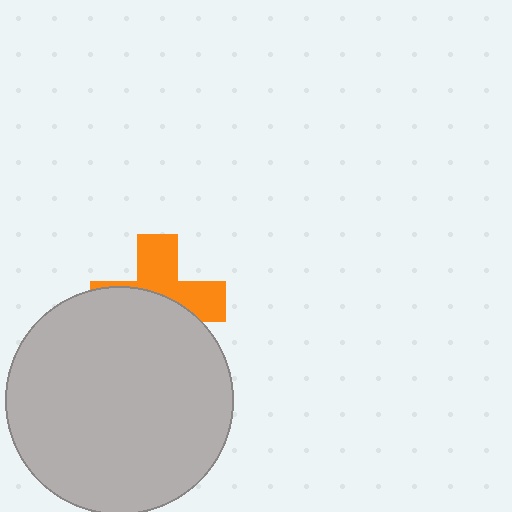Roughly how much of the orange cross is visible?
About half of it is visible (roughly 46%).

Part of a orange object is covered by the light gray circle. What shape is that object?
It is a cross.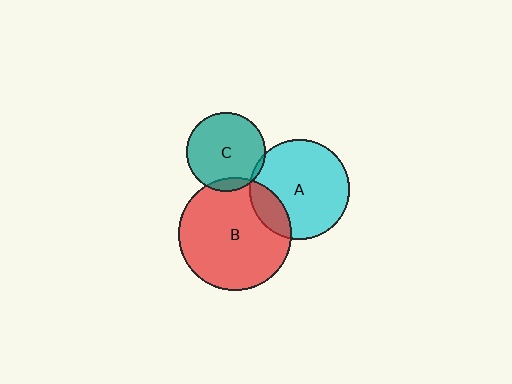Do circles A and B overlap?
Yes.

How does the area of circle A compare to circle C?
Approximately 1.6 times.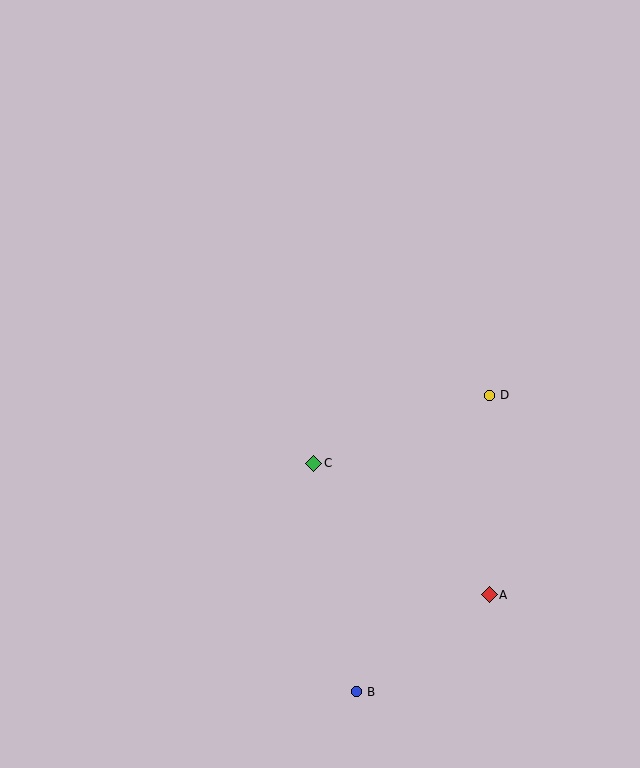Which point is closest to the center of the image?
Point C at (314, 463) is closest to the center.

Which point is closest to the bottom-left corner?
Point B is closest to the bottom-left corner.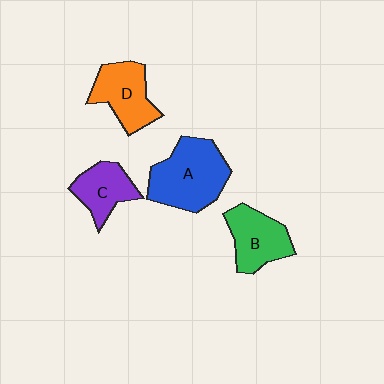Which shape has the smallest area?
Shape C (purple).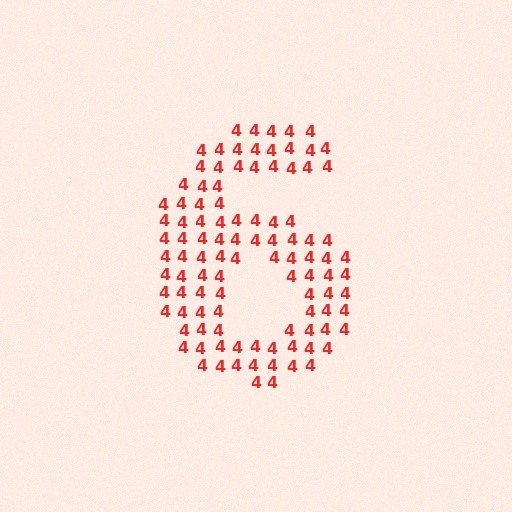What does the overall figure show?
The overall figure shows the digit 6.